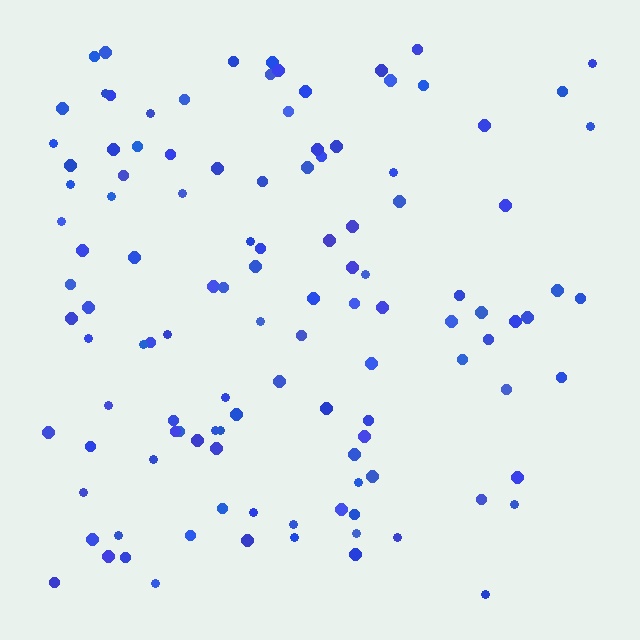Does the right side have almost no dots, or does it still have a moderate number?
Still a moderate number, just noticeably fewer than the left.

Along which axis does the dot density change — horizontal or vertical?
Horizontal.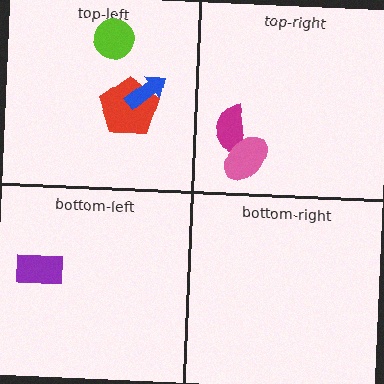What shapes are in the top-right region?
The magenta semicircle, the pink ellipse.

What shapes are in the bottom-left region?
The purple rectangle.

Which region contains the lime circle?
The top-left region.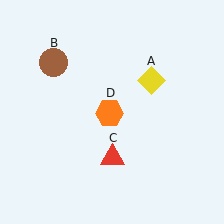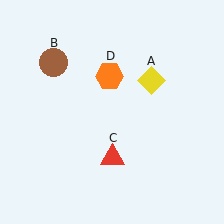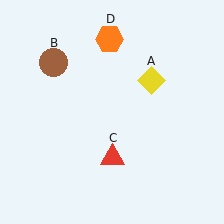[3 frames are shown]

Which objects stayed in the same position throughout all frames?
Yellow diamond (object A) and brown circle (object B) and red triangle (object C) remained stationary.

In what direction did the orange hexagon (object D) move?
The orange hexagon (object D) moved up.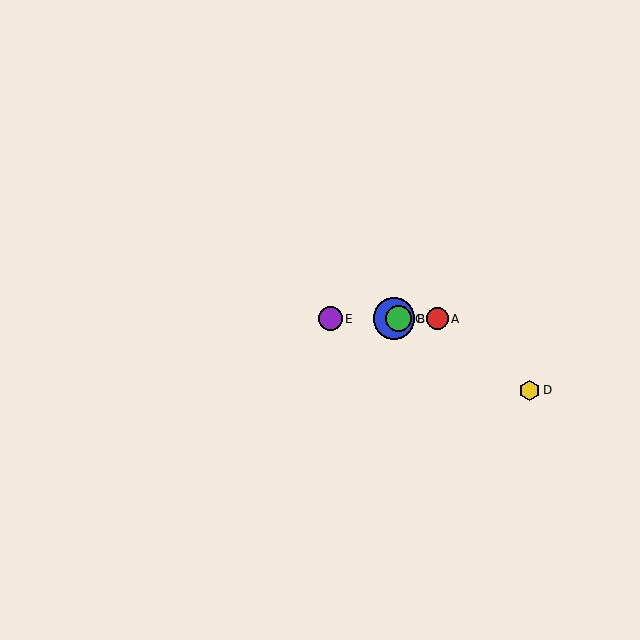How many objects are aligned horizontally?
4 objects (A, B, C, E) are aligned horizontally.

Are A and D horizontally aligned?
No, A is at y≈319 and D is at y≈390.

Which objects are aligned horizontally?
Objects A, B, C, E are aligned horizontally.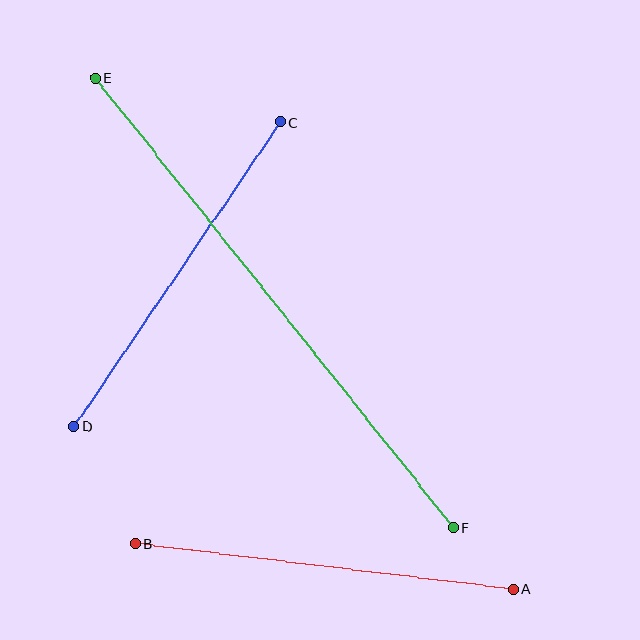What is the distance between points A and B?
The distance is approximately 381 pixels.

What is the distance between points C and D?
The distance is approximately 368 pixels.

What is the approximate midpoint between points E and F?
The midpoint is at approximately (274, 303) pixels.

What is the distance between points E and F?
The distance is approximately 575 pixels.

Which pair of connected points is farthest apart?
Points E and F are farthest apart.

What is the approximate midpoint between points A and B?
The midpoint is at approximately (324, 567) pixels.